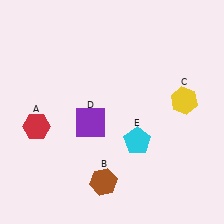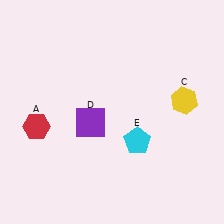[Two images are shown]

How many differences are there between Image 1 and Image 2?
There is 1 difference between the two images.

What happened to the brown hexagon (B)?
The brown hexagon (B) was removed in Image 2. It was in the bottom-left area of Image 1.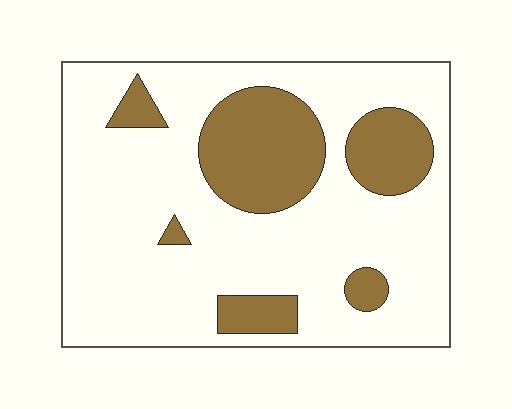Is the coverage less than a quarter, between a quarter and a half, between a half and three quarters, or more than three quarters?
Less than a quarter.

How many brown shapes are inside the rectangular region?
6.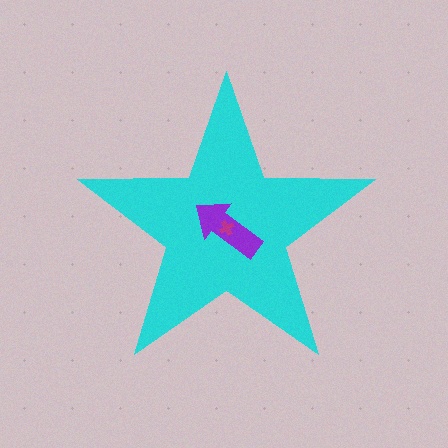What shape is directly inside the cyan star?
The purple arrow.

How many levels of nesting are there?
3.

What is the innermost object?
The magenta cross.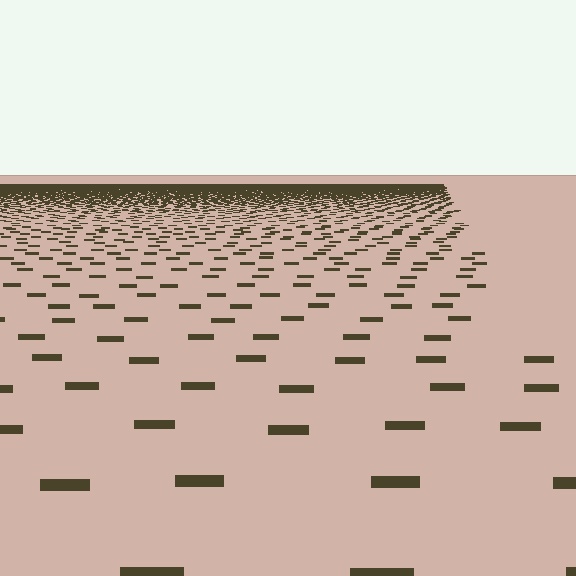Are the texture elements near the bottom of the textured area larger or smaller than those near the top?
Larger. Near the bottom, elements are closer to the viewer and appear at a bigger on-screen size.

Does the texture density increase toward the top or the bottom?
Density increases toward the top.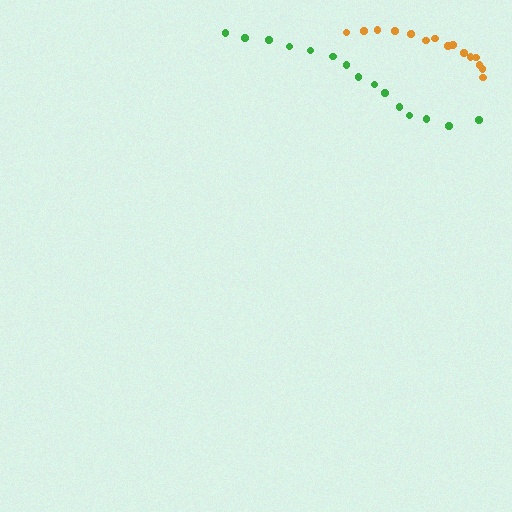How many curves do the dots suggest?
There are 2 distinct paths.